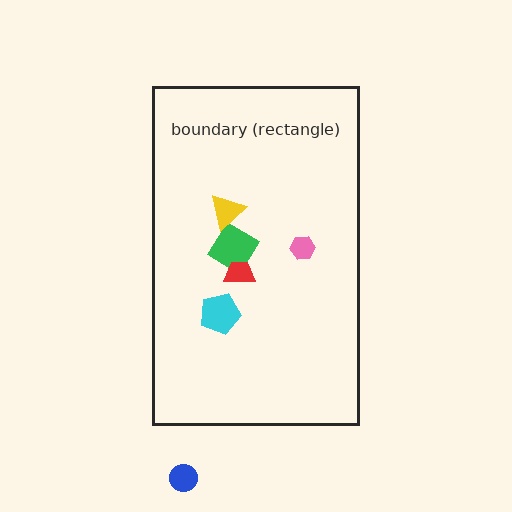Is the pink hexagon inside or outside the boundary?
Inside.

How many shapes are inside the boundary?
5 inside, 1 outside.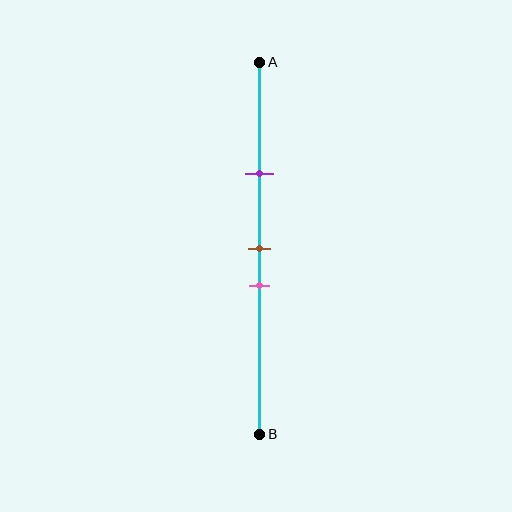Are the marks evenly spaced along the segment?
No, the marks are not evenly spaced.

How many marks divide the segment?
There are 3 marks dividing the segment.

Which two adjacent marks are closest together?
The brown and pink marks are the closest adjacent pair.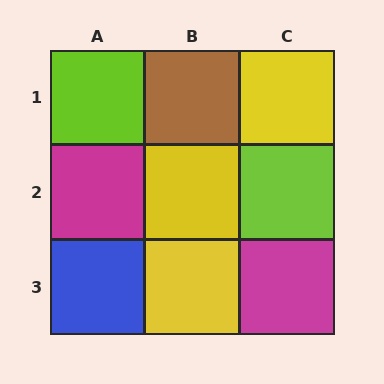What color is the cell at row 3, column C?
Magenta.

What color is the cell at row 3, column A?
Blue.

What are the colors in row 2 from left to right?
Magenta, yellow, lime.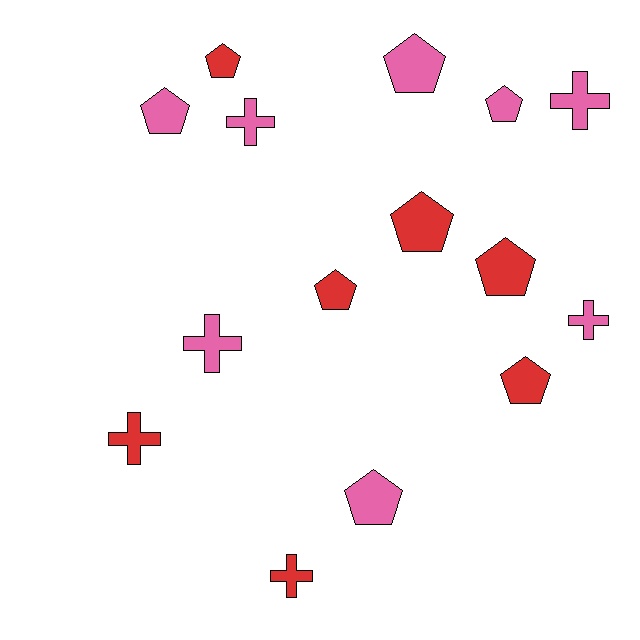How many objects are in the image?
There are 15 objects.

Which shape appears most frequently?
Pentagon, with 9 objects.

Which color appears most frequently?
Pink, with 8 objects.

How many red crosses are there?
There are 2 red crosses.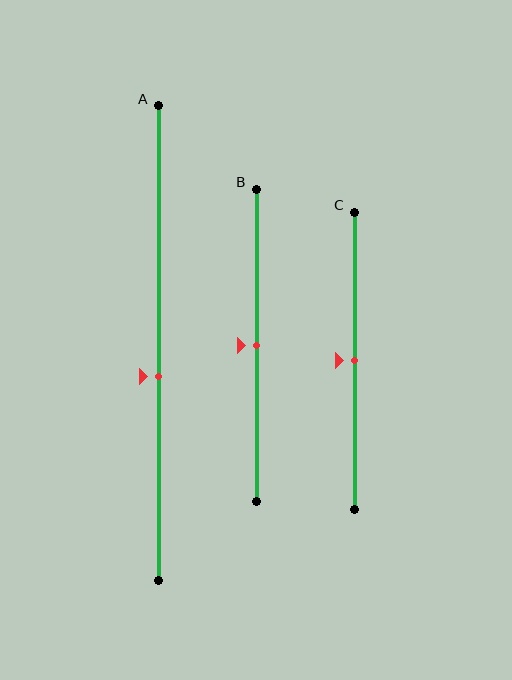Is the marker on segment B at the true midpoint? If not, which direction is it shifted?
Yes, the marker on segment B is at the true midpoint.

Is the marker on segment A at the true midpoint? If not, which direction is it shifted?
No, the marker on segment A is shifted downward by about 7% of the segment length.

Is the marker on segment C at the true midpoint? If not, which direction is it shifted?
Yes, the marker on segment C is at the true midpoint.